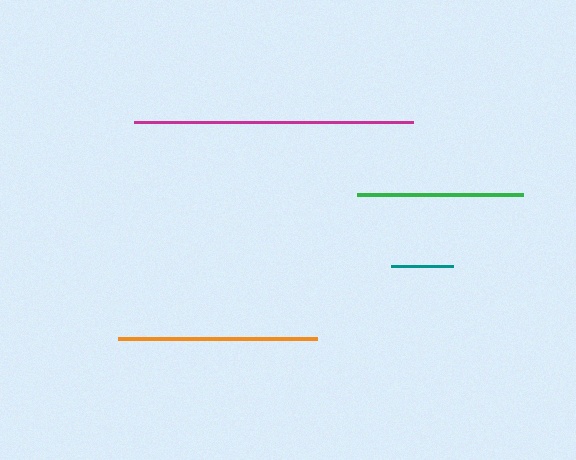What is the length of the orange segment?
The orange segment is approximately 200 pixels long.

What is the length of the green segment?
The green segment is approximately 165 pixels long.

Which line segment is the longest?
The magenta line is the longest at approximately 278 pixels.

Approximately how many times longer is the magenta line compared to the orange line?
The magenta line is approximately 1.4 times the length of the orange line.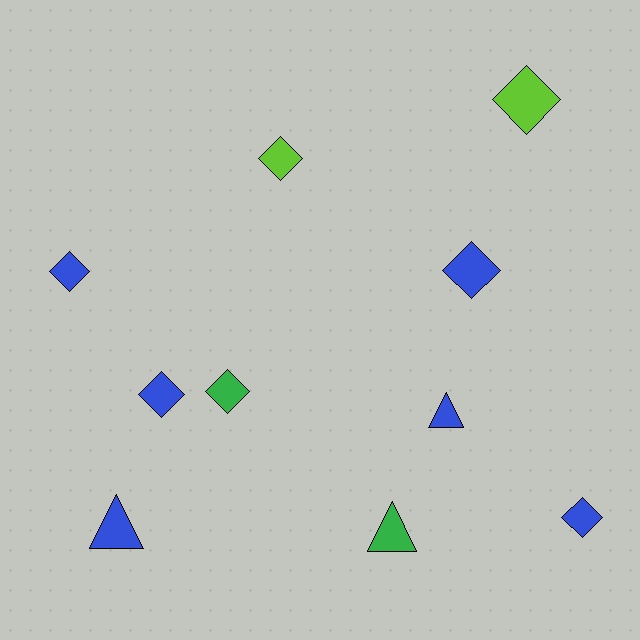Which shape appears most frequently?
Diamond, with 7 objects.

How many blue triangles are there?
There are 2 blue triangles.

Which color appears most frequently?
Blue, with 6 objects.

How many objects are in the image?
There are 10 objects.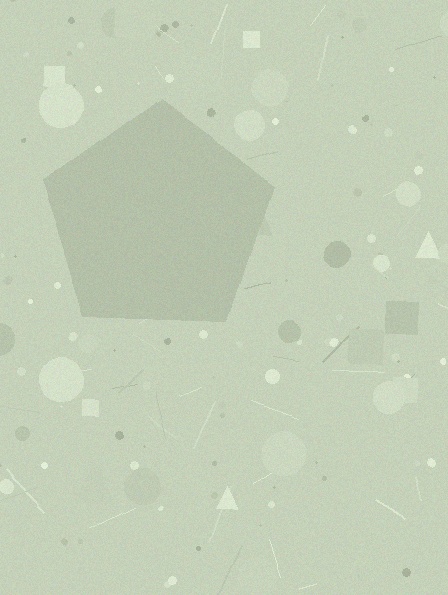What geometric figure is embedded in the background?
A pentagon is embedded in the background.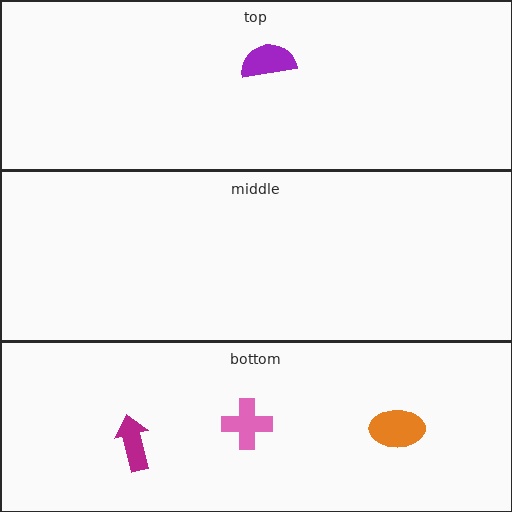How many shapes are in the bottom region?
3.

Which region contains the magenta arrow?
The bottom region.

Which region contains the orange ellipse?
The bottom region.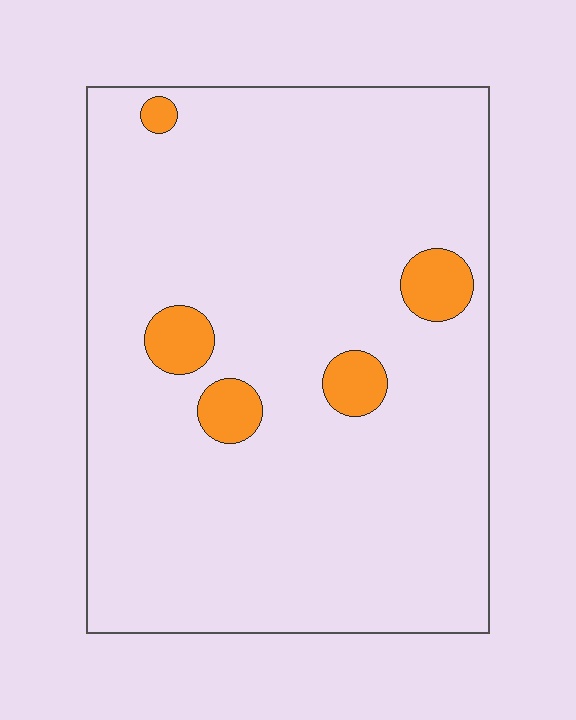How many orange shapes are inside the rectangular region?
5.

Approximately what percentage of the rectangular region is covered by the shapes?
Approximately 5%.